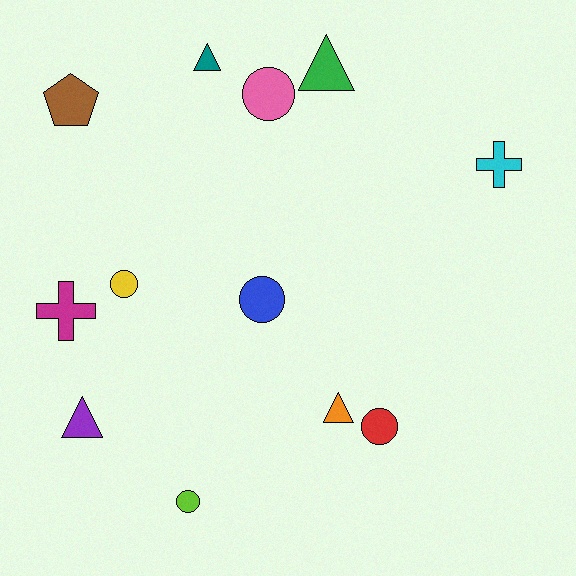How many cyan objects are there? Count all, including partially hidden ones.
There is 1 cyan object.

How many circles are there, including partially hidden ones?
There are 5 circles.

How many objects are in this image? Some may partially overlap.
There are 12 objects.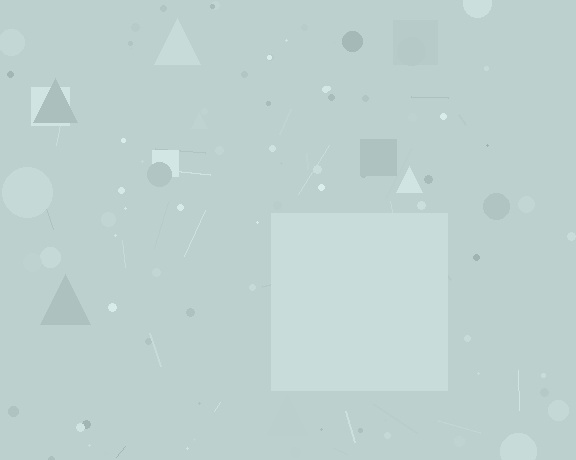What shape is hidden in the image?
A square is hidden in the image.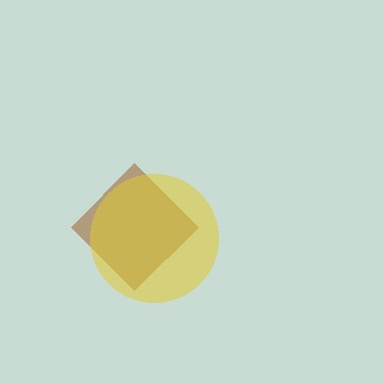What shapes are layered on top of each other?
The layered shapes are: a brown diamond, a yellow circle.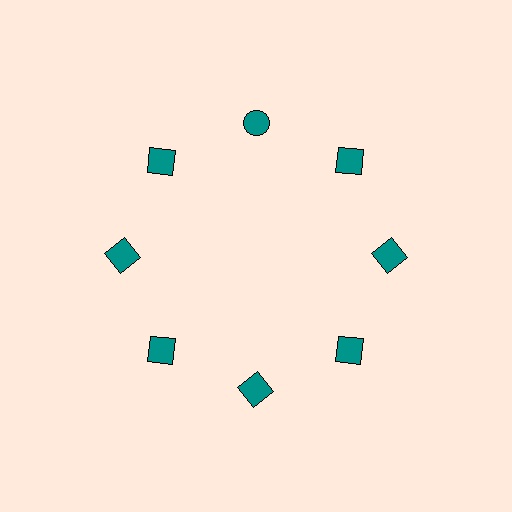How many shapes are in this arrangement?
There are 8 shapes arranged in a ring pattern.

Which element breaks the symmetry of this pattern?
The teal circle at roughly the 12 o'clock position breaks the symmetry. All other shapes are teal squares.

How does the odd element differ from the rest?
It has a different shape: circle instead of square.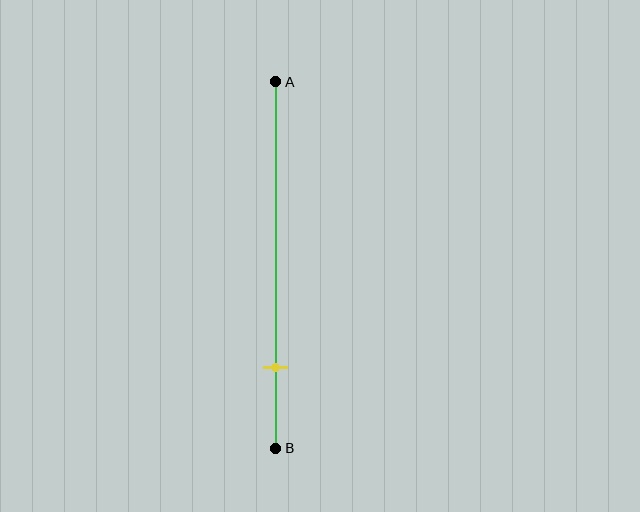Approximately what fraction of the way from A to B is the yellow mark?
The yellow mark is approximately 80% of the way from A to B.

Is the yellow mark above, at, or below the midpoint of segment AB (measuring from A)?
The yellow mark is below the midpoint of segment AB.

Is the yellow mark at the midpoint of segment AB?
No, the mark is at about 80% from A, not at the 50% midpoint.